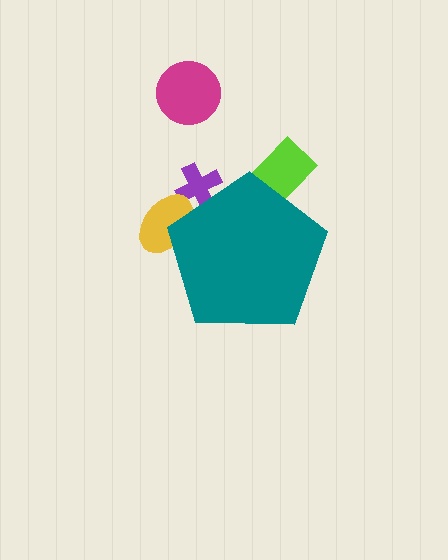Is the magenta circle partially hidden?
No, the magenta circle is fully visible.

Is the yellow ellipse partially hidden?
Yes, the yellow ellipse is partially hidden behind the teal pentagon.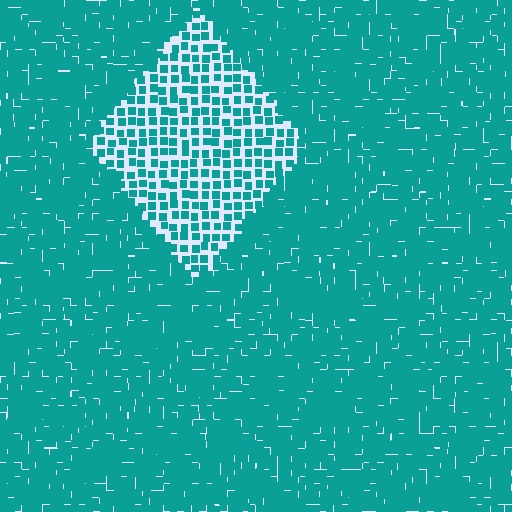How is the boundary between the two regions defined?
The boundary is defined by a change in element density (approximately 2.2x ratio). All elements are the same color, size, and shape.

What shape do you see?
I see a diamond.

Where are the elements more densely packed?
The elements are more densely packed outside the diamond boundary.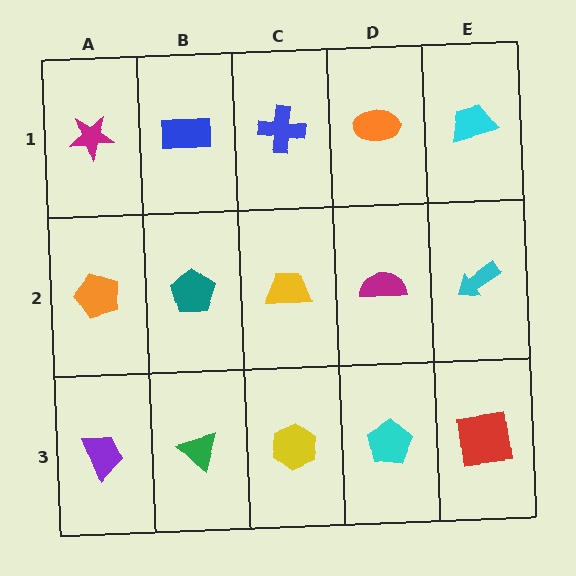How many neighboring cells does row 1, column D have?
3.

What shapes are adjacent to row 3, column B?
A teal pentagon (row 2, column B), a purple trapezoid (row 3, column A), a yellow hexagon (row 3, column C).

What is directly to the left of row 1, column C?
A blue rectangle.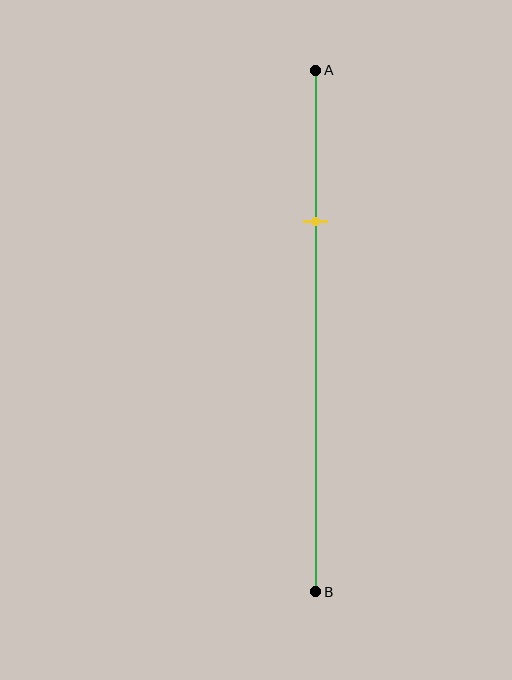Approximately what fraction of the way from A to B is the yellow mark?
The yellow mark is approximately 30% of the way from A to B.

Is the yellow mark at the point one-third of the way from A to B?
No, the mark is at about 30% from A, not at the 33% one-third point.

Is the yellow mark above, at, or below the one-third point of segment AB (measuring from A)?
The yellow mark is above the one-third point of segment AB.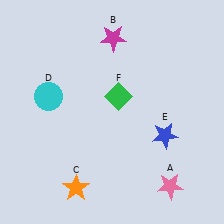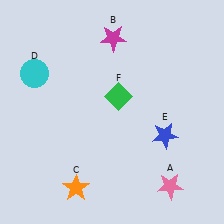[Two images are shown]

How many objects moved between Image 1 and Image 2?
1 object moved between the two images.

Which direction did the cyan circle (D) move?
The cyan circle (D) moved up.